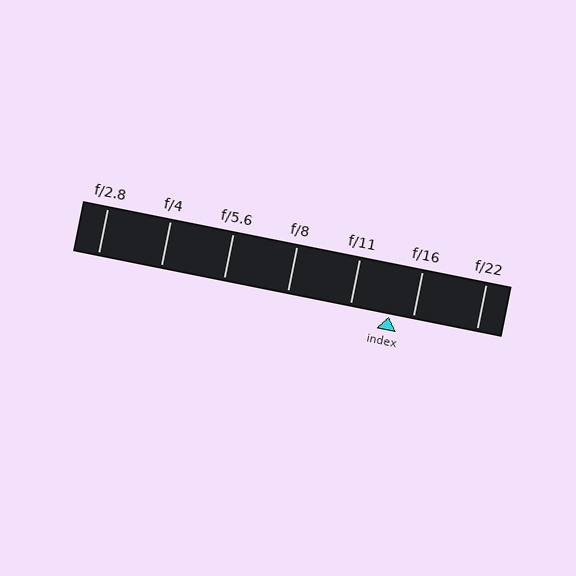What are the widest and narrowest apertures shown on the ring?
The widest aperture shown is f/2.8 and the narrowest is f/22.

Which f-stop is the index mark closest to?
The index mark is closest to f/16.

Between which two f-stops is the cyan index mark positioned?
The index mark is between f/11 and f/16.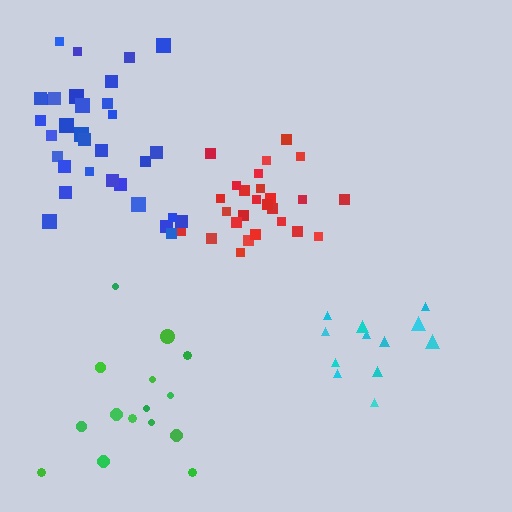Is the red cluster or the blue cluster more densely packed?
Red.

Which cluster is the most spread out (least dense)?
Green.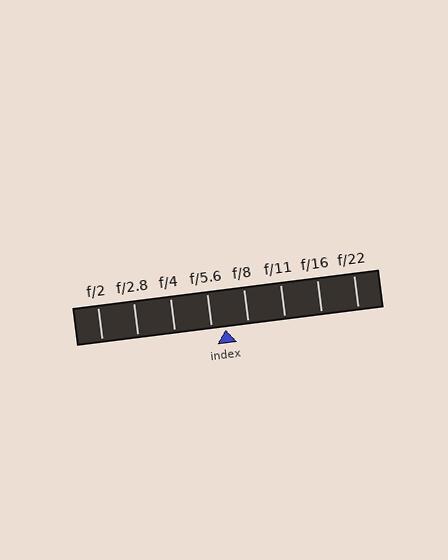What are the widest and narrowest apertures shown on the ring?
The widest aperture shown is f/2 and the narrowest is f/22.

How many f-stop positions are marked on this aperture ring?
There are 8 f-stop positions marked.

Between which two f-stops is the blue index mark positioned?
The index mark is between f/5.6 and f/8.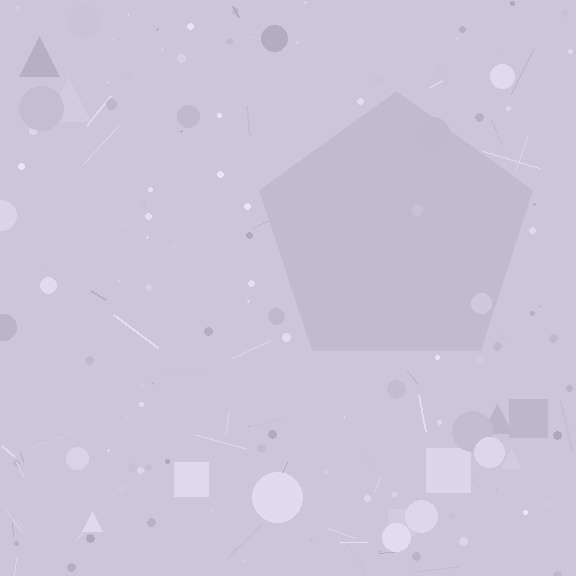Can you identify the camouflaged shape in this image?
The camouflaged shape is a pentagon.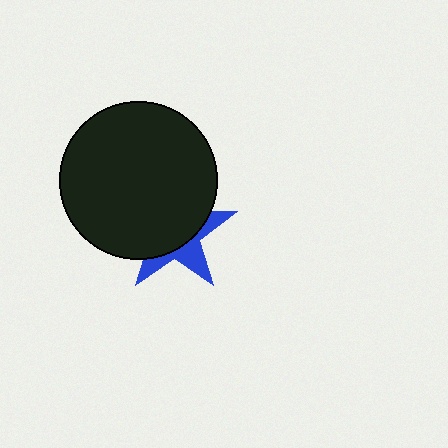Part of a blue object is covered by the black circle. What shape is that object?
It is a star.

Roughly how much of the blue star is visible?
A small part of it is visible (roughly 35%).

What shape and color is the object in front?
The object in front is a black circle.